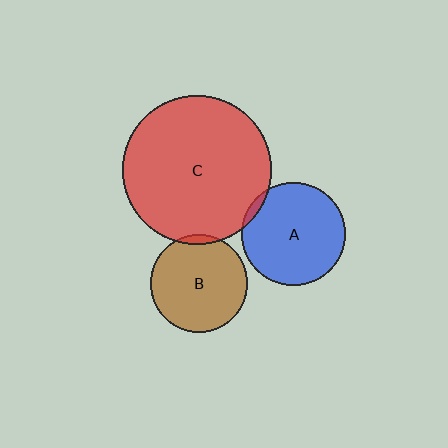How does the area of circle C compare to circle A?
Approximately 2.1 times.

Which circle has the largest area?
Circle C (red).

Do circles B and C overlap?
Yes.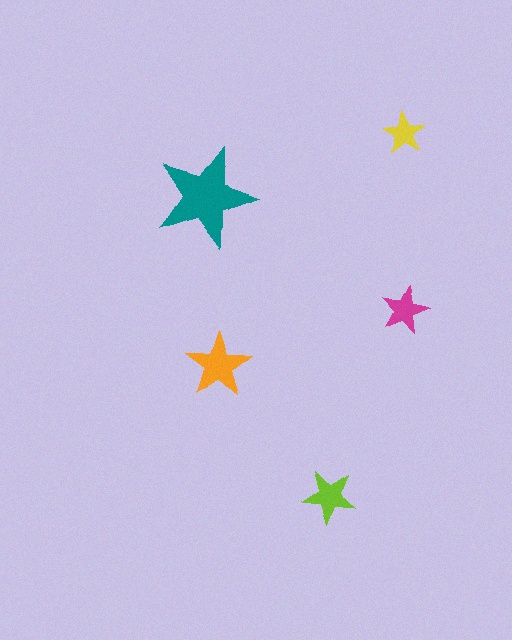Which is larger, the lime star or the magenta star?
The lime one.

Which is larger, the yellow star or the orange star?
The orange one.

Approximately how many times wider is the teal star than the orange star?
About 1.5 times wider.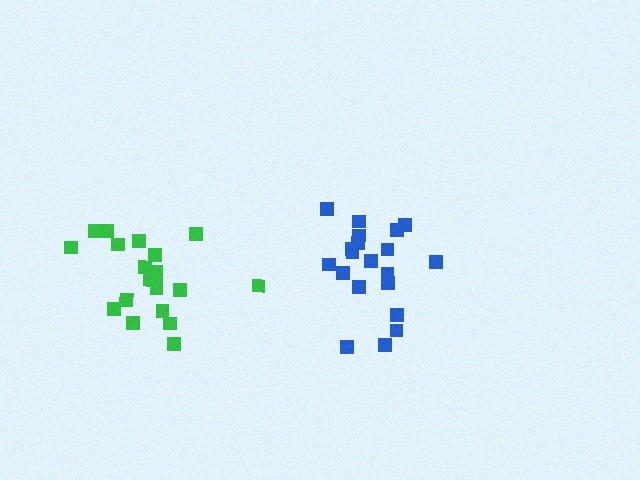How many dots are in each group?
Group 1: 20 dots, Group 2: 20 dots (40 total).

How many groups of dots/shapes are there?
There are 2 groups.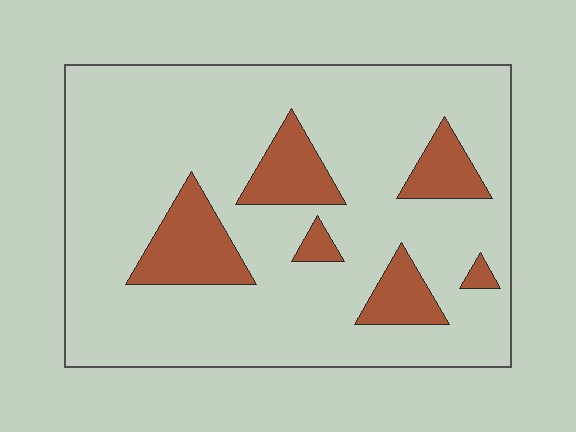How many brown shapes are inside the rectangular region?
6.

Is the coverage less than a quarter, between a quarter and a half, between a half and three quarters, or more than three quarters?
Less than a quarter.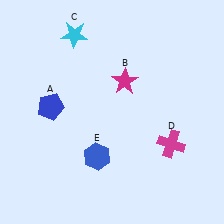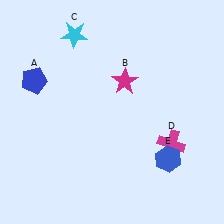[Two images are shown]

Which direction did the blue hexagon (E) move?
The blue hexagon (E) moved right.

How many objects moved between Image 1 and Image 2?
2 objects moved between the two images.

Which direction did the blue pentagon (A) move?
The blue pentagon (A) moved up.